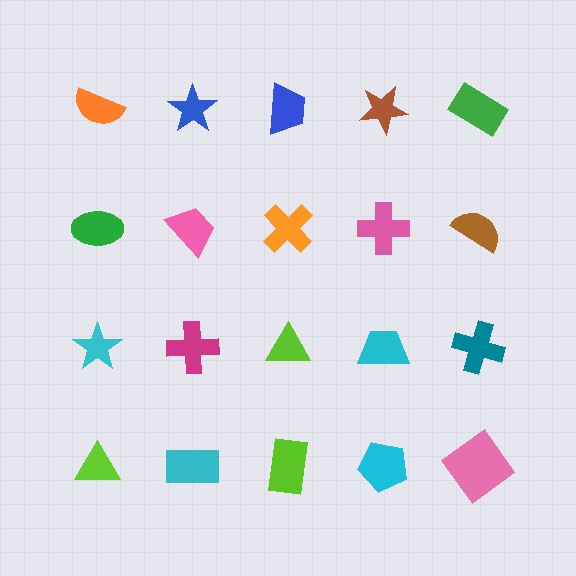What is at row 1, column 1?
An orange semicircle.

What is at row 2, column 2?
A pink trapezoid.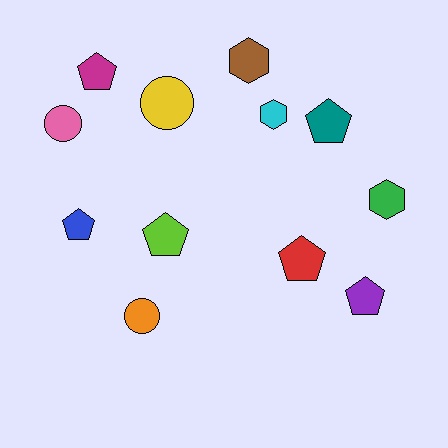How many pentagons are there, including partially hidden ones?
There are 6 pentagons.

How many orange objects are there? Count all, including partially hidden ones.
There is 1 orange object.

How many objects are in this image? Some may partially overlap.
There are 12 objects.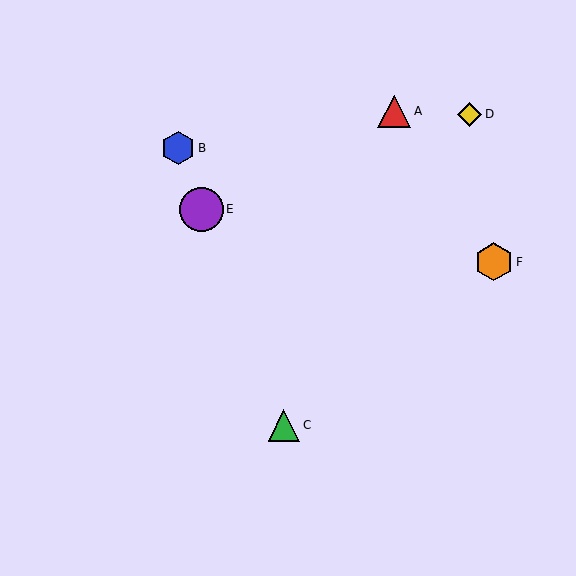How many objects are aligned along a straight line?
3 objects (B, C, E) are aligned along a straight line.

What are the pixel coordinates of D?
Object D is at (469, 114).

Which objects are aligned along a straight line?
Objects B, C, E are aligned along a straight line.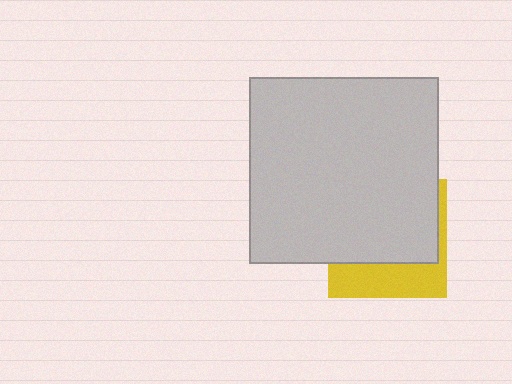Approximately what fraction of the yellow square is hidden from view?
Roughly 66% of the yellow square is hidden behind the light gray rectangle.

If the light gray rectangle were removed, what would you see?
You would see the complete yellow square.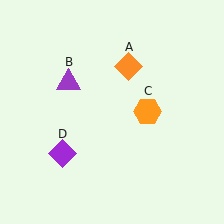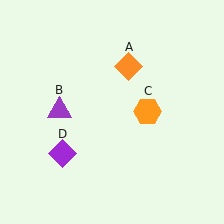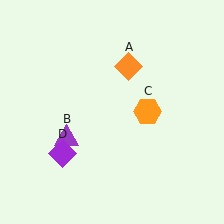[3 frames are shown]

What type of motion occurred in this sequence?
The purple triangle (object B) rotated counterclockwise around the center of the scene.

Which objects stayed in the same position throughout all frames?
Orange diamond (object A) and orange hexagon (object C) and purple diamond (object D) remained stationary.